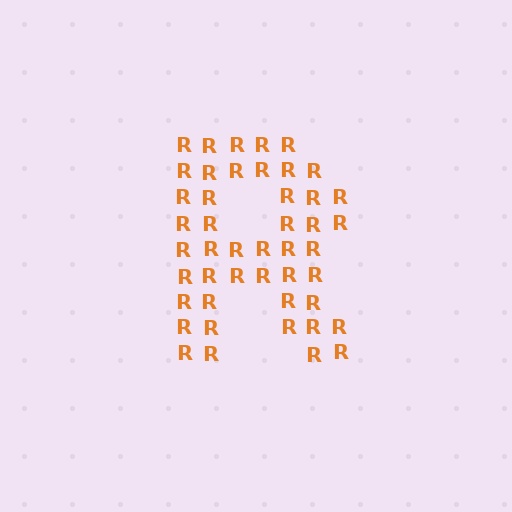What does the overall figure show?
The overall figure shows the letter R.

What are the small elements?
The small elements are letter R's.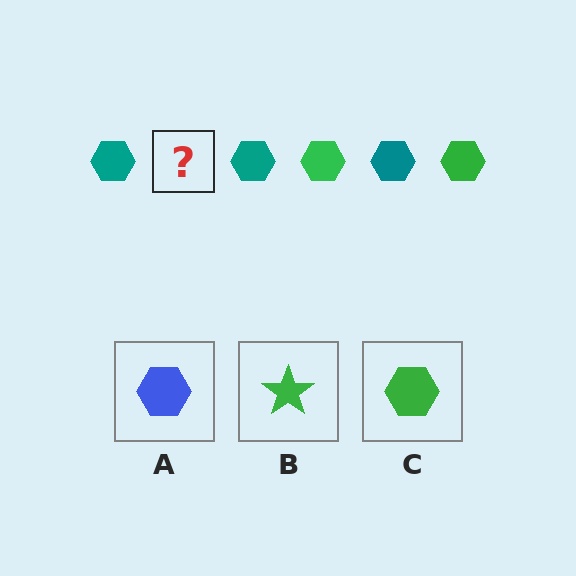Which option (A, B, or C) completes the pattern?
C.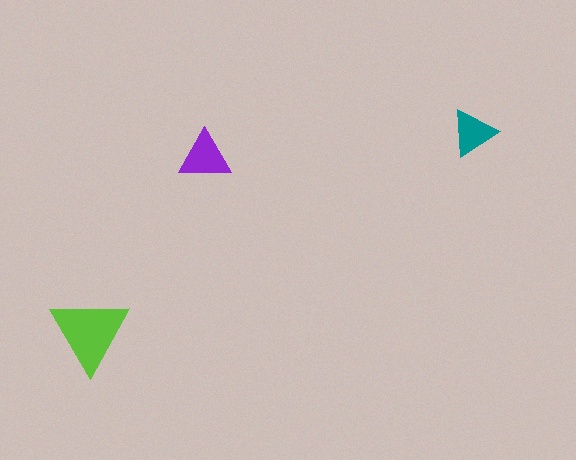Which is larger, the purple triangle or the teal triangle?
The purple one.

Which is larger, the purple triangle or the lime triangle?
The lime one.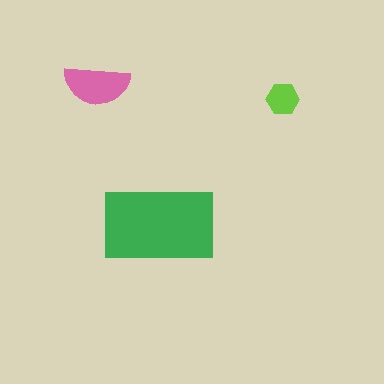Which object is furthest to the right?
The lime hexagon is rightmost.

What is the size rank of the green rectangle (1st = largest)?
1st.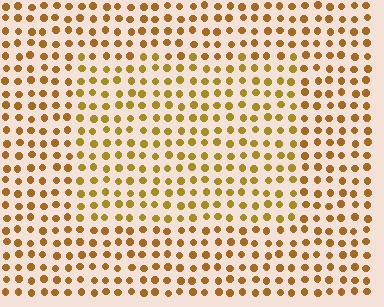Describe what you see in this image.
The image is filled with small brown elements in a uniform arrangement. A rectangle-shaped region is visible where the elements are tinted to a slightly different hue, forming a subtle color boundary.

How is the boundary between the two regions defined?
The boundary is defined purely by a slight shift in hue (about 17 degrees). Spacing, size, and orientation are identical on both sides.